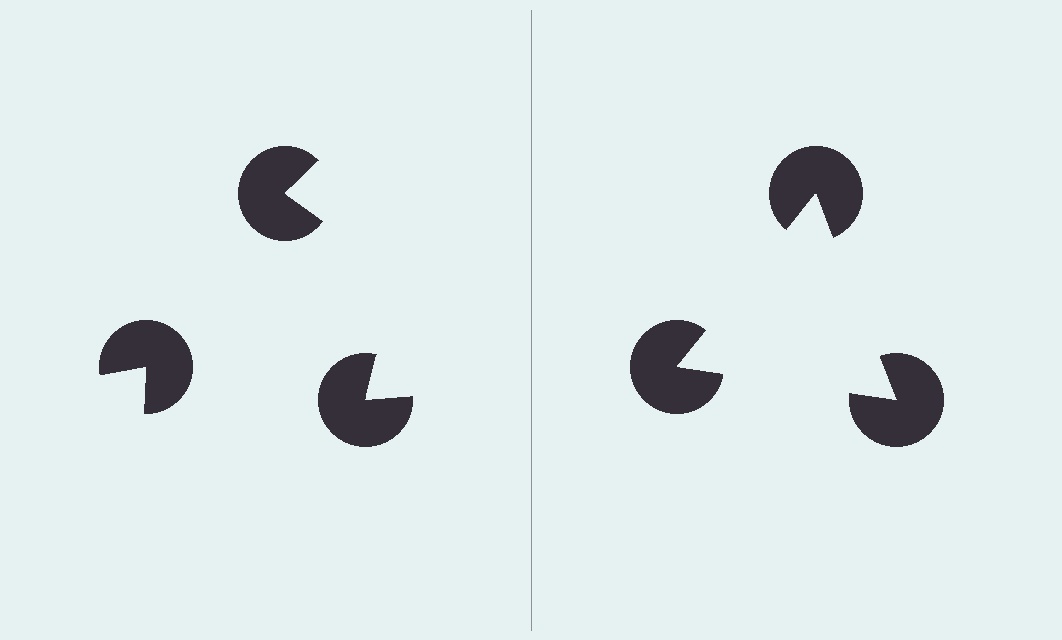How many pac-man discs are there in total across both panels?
6 — 3 on each side.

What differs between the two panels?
The pac-man discs are positioned identically on both sides; only the wedge orientations differ. On the right they align to a triangle; on the left they are misaligned.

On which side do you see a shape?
An illusory triangle appears on the right side. On the left side the wedge cuts are rotated, so no coherent shape forms.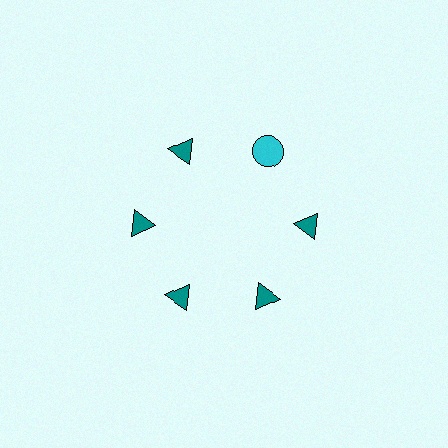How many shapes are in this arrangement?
There are 6 shapes arranged in a ring pattern.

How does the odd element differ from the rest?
It differs in both color (cyan instead of teal) and shape (circle instead of triangle).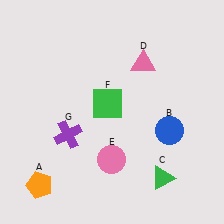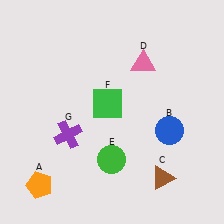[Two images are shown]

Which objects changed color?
C changed from green to brown. E changed from pink to green.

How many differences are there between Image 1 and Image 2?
There are 2 differences between the two images.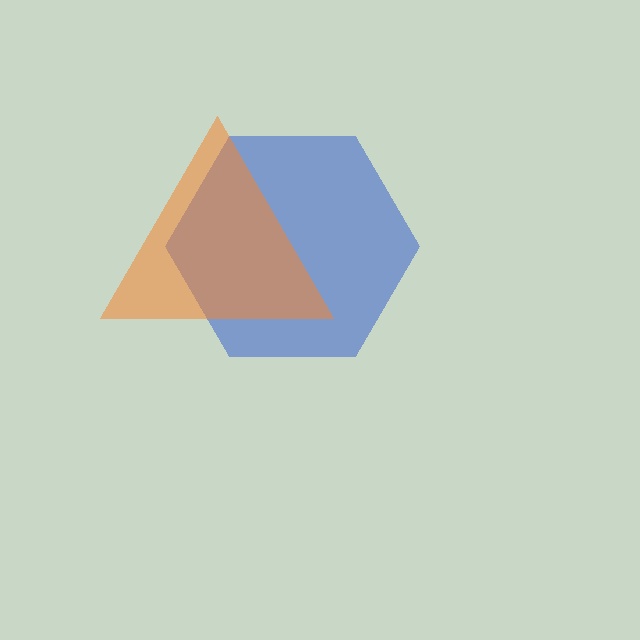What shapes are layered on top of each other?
The layered shapes are: a blue hexagon, an orange triangle.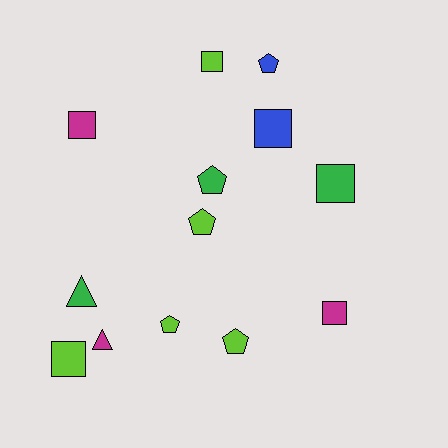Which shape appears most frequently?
Square, with 6 objects.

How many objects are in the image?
There are 13 objects.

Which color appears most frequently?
Lime, with 5 objects.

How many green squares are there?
There is 1 green square.